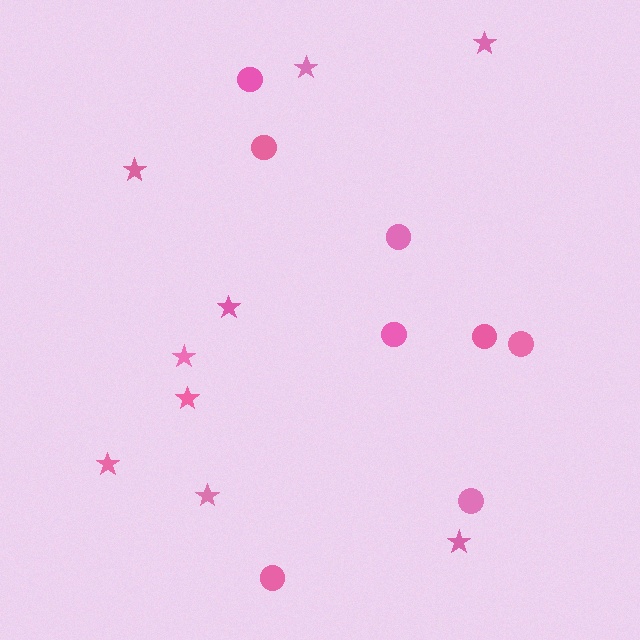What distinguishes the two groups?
There are 2 groups: one group of circles (8) and one group of stars (9).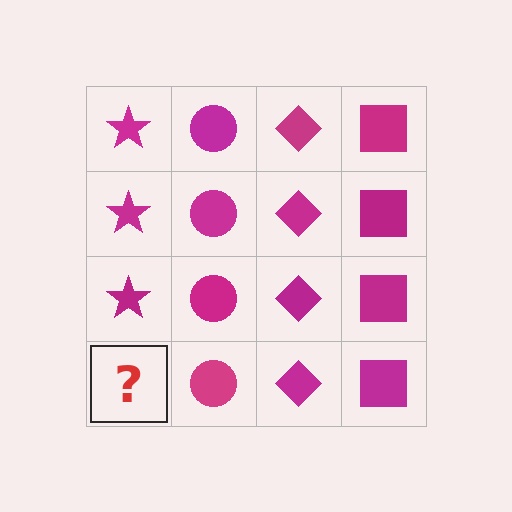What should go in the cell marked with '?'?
The missing cell should contain a magenta star.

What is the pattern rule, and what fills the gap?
The rule is that each column has a consistent shape. The gap should be filled with a magenta star.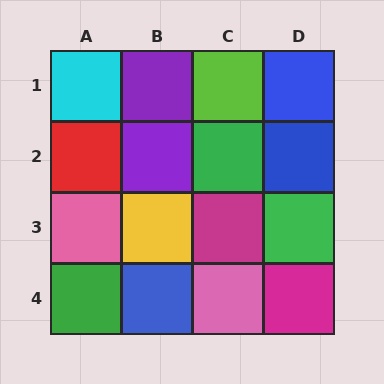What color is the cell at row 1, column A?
Cyan.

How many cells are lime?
1 cell is lime.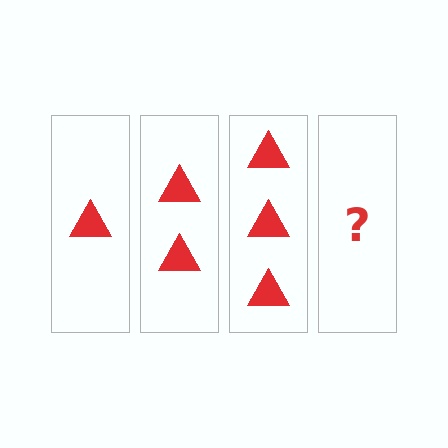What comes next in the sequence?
The next element should be 4 triangles.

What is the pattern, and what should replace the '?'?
The pattern is that each step adds one more triangle. The '?' should be 4 triangles.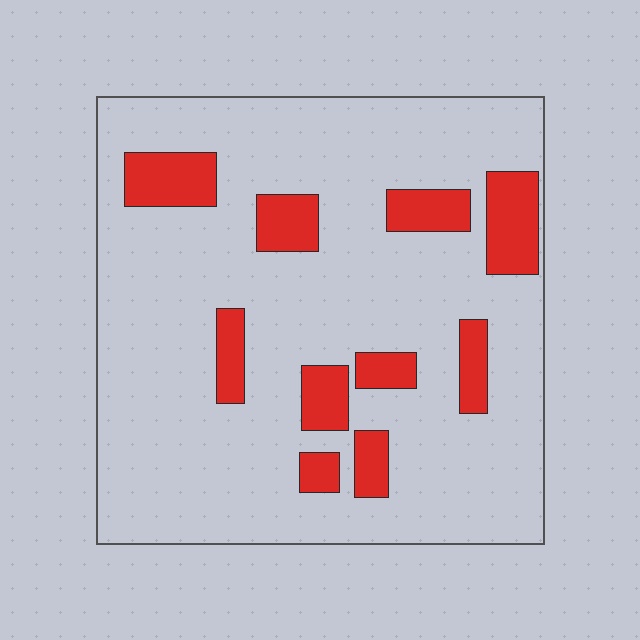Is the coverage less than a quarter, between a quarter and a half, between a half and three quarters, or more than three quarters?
Less than a quarter.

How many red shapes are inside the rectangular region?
10.